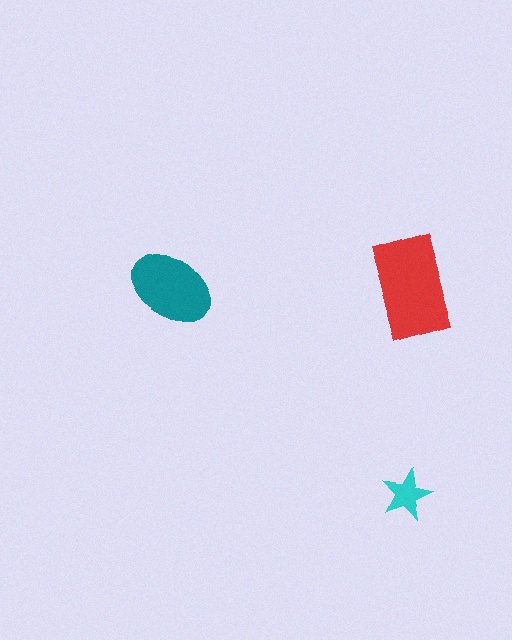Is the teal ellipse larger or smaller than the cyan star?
Larger.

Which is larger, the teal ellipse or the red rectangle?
The red rectangle.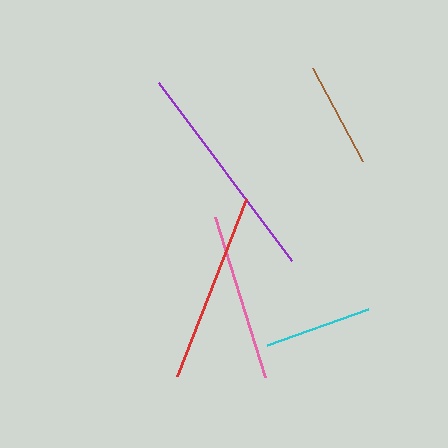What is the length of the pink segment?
The pink segment is approximately 167 pixels long.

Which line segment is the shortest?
The brown line is the shortest at approximately 106 pixels.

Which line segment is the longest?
The purple line is the longest at approximately 222 pixels.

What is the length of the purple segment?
The purple segment is approximately 222 pixels long.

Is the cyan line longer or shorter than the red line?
The red line is longer than the cyan line.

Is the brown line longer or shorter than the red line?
The red line is longer than the brown line.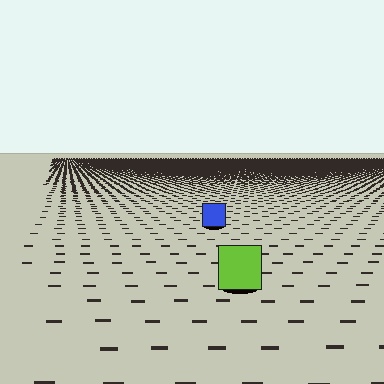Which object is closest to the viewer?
The lime square is closest. The texture marks near it are larger and more spread out.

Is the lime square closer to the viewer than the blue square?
Yes. The lime square is closer — you can tell from the texture gradient: the ground texture is coarser near it.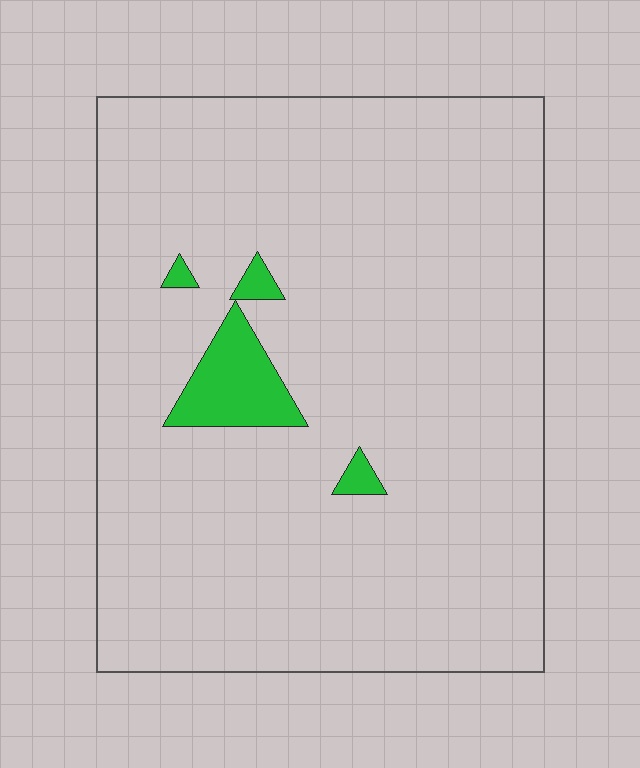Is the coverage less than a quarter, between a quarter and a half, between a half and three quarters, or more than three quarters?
Less than a quarter.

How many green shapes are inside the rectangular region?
4.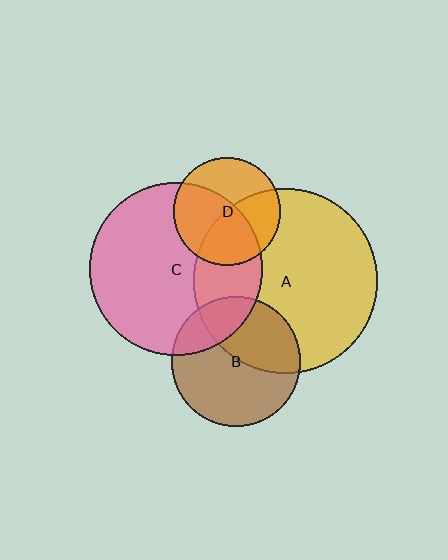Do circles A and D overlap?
Yes.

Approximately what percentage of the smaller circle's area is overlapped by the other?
Approximately 45%.